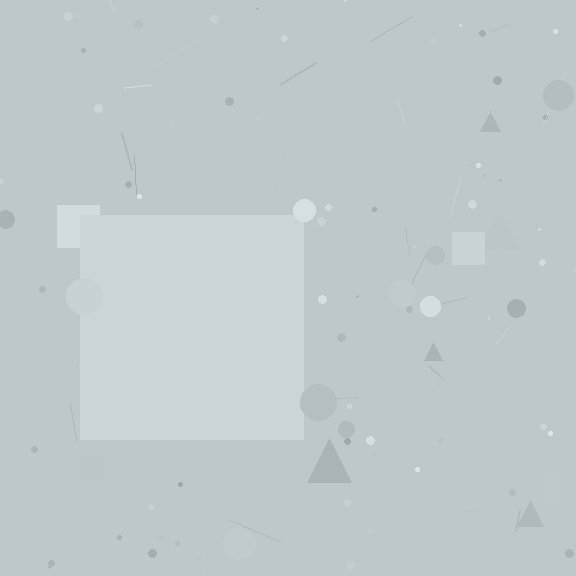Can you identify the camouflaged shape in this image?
The camouflaged shape is a square.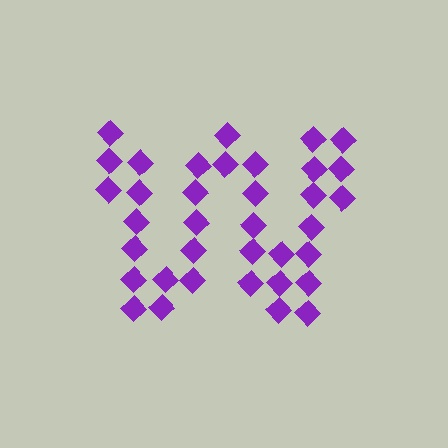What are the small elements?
The small elements are diamonds.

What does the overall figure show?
The overall figure shows the letter W.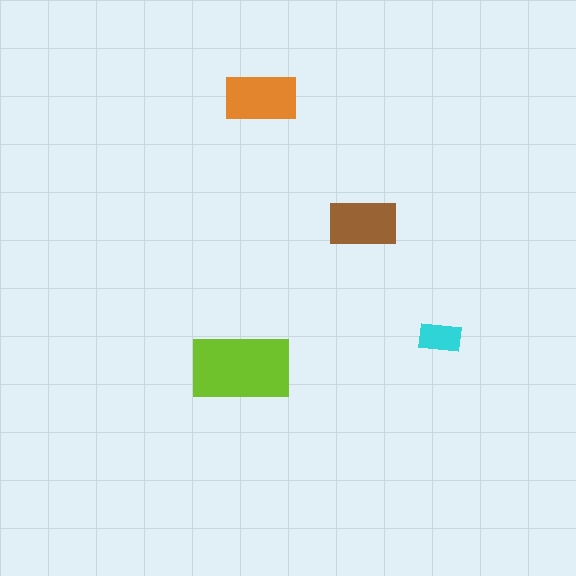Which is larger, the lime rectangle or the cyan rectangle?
The lime one.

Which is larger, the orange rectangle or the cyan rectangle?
The orange one.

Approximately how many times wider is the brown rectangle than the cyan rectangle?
About 1.5 times wider.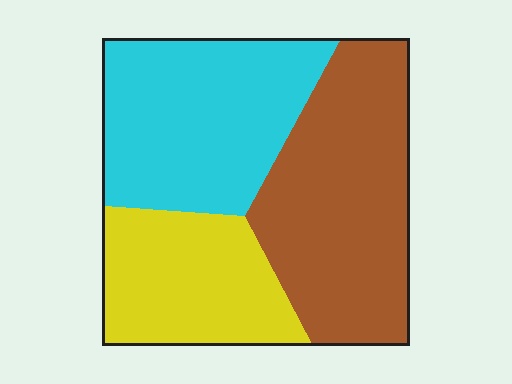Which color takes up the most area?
Brown, at roughly 40%.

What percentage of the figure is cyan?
Cyan takes up about one third (1/3) of the figure.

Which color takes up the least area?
Yellow, at roughly 25%.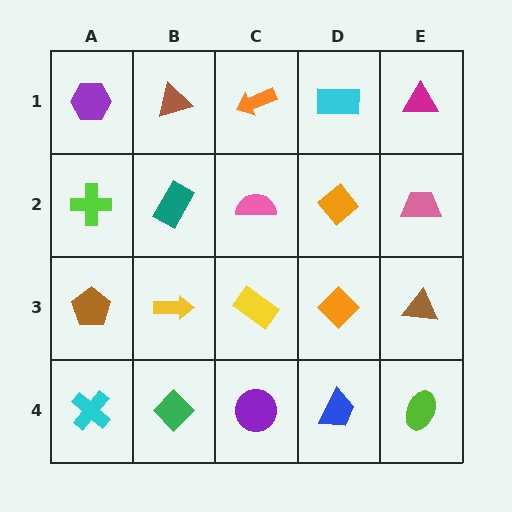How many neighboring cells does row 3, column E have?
3.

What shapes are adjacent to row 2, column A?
A purple hexagon (row 1, column A), a brown pentagon (row 3, column A), a teal rectangle (row 2, column B).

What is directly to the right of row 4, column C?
A blue trapezoid.